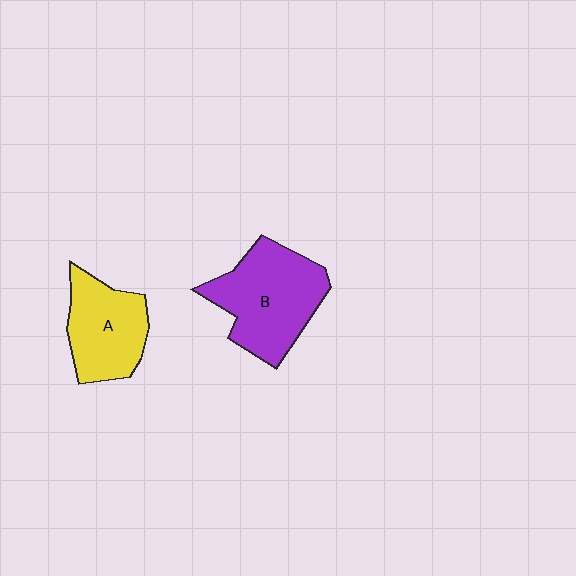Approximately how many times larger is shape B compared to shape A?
Approximately 1.3 times.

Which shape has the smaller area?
Shape A (yellow).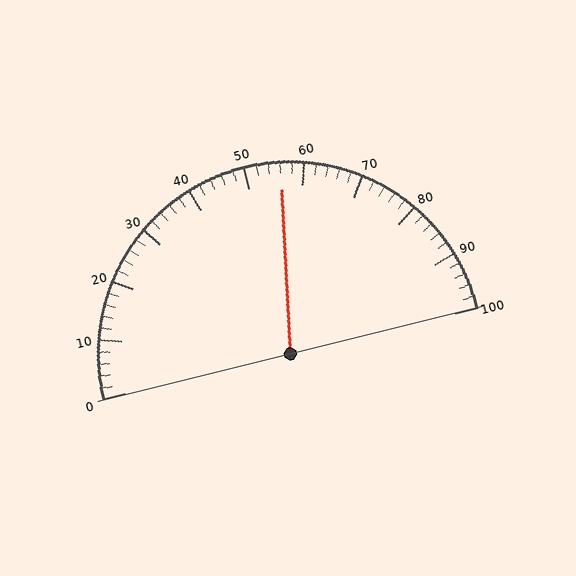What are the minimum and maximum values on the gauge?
The gauge ranges from 0 to 100.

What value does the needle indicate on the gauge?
The needle indicates approximately 56.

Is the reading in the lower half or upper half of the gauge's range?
The reading is in the upper half of the range (0 to 100).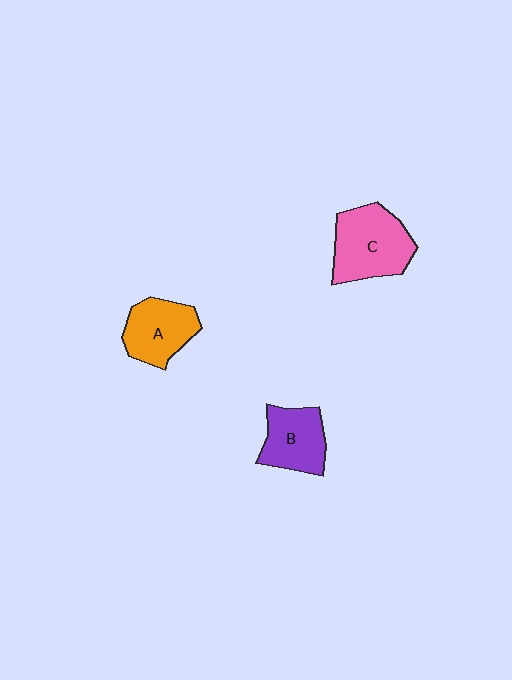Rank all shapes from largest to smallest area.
From largest to smallest: C (pink), A (orange), B (purple).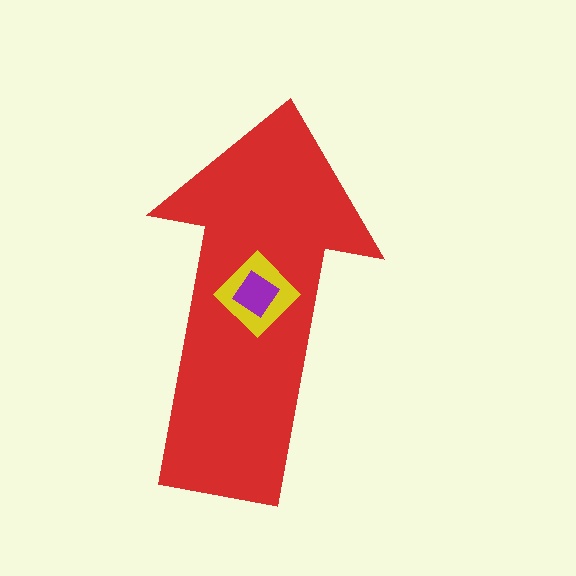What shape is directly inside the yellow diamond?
The purple diamond.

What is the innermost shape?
The purple diamond.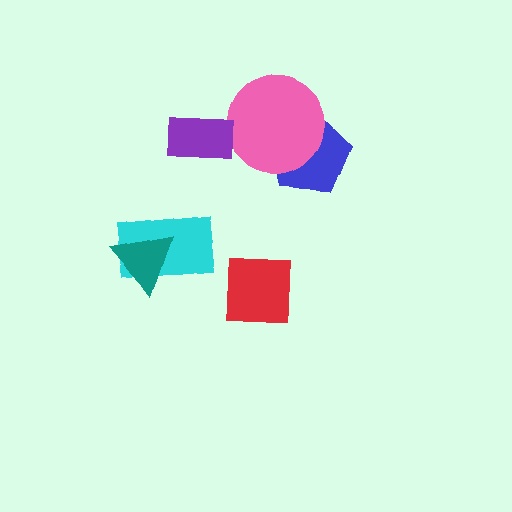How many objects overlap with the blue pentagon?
1 object overlaps with the blue pentagon.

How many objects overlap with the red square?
0 objects overlap with the red square.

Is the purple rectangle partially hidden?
No, no other shape covers it.